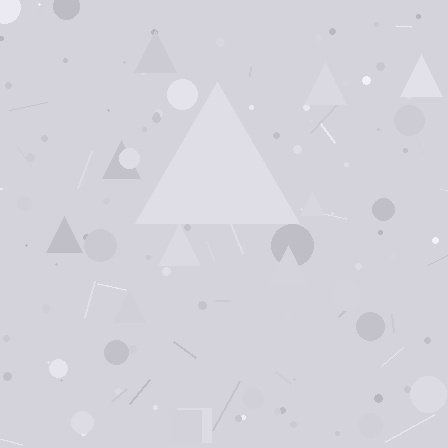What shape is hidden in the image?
A triangle is hidden in the image.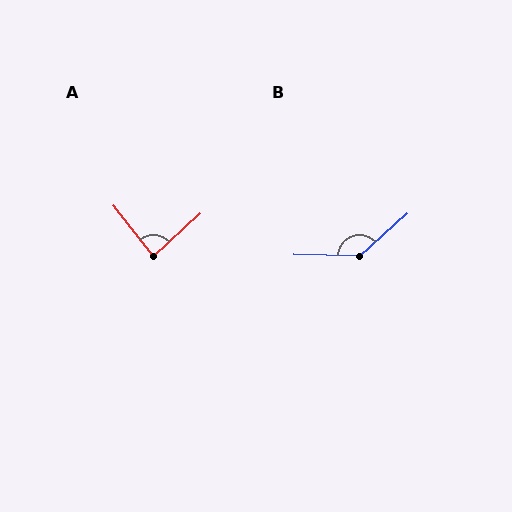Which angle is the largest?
B, at approximately 138 degrees.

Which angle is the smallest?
A, at approximately 85 degrees.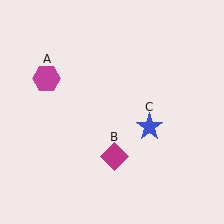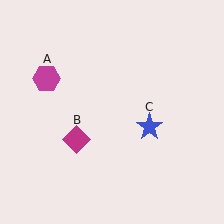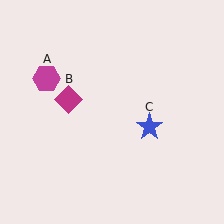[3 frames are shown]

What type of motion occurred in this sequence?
The magenta diamond (object B) rotated clockwise around the center of the scene.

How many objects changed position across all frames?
1 object changed position: magenta diamond (object B).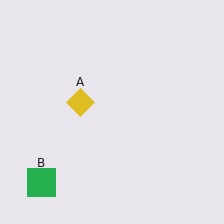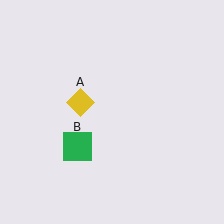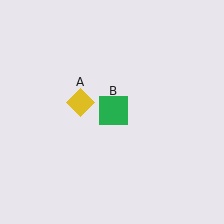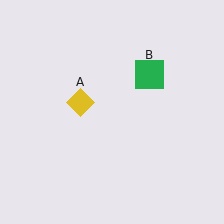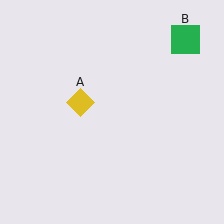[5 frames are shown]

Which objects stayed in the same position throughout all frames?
Yellow diamond (object A) remained stationary.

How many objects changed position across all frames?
1 object changed position: green square (object B).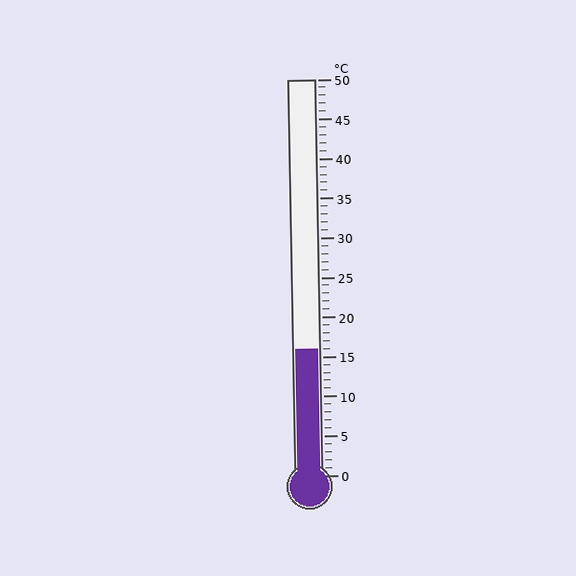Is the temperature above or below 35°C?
The temperature is below 35°C.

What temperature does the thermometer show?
The thermometer shows approximately 16°C.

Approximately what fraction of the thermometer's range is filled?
The thermometer is filled to approximately 30% of its range.